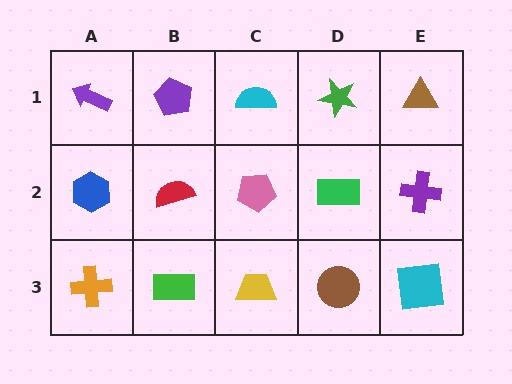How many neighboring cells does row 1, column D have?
3.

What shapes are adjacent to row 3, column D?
A green rectangle (row 2, column D), a yellow trapezoid (row 3, column C), a cyan square (row 3, column E).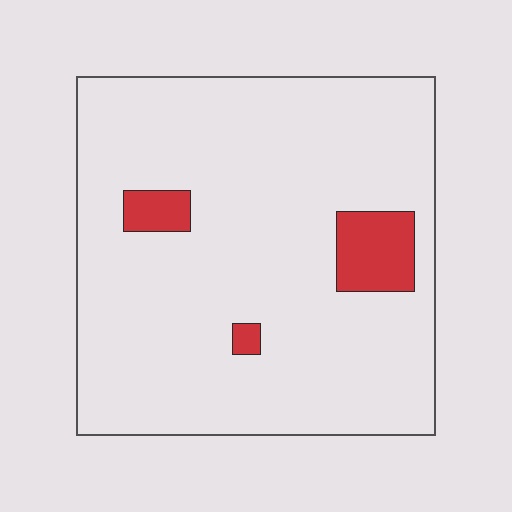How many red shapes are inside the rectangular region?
3.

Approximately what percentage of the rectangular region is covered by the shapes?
Approximately 10%.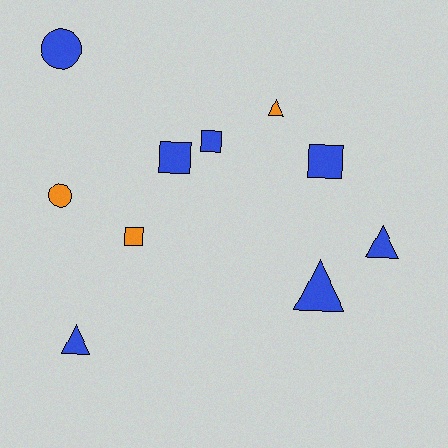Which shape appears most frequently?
Triangle, with 4 objects.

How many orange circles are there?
There is 1 orange circle.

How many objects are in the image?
There are 10 objects.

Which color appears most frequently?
Blue, with 7 objects.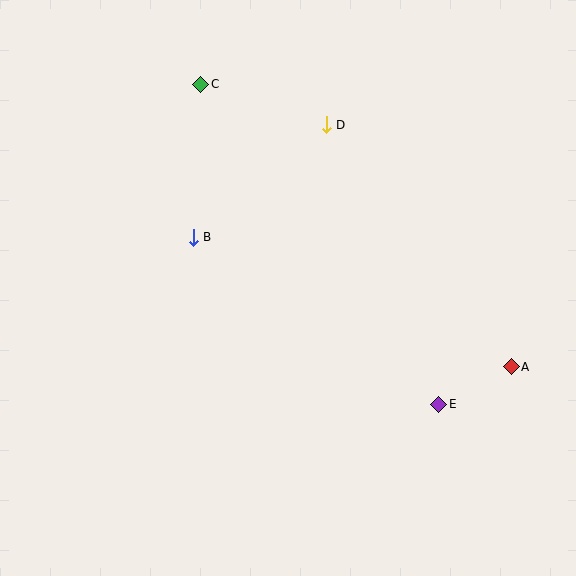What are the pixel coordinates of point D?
Point D is at (326, 125).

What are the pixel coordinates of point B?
Point B is at (193, 237).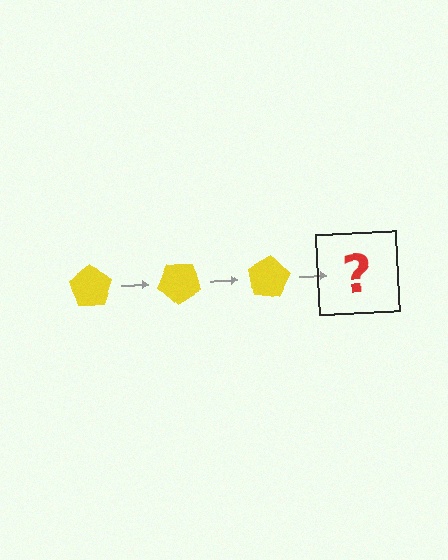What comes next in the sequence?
The next element should be a yellow pentagon rotated 120 degrees.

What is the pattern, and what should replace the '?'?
The pattern is that the pentagon rotates 40 degrees each step. The '?' should be a yellow pentagon rotated 120 degrees.